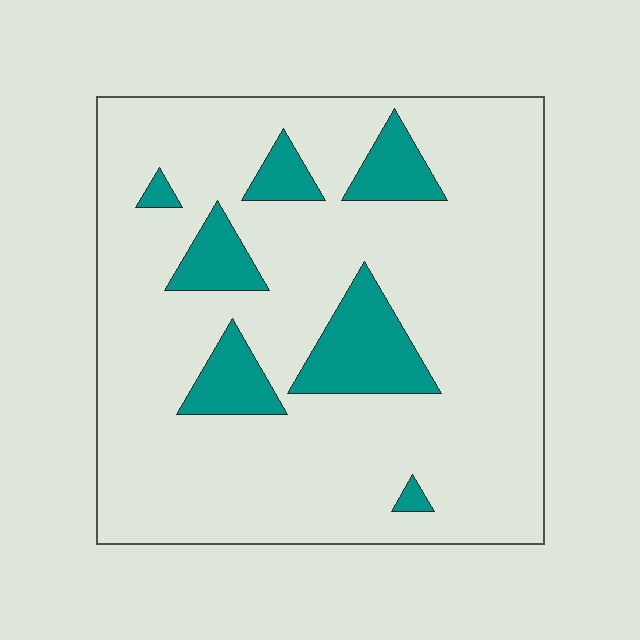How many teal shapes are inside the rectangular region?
7.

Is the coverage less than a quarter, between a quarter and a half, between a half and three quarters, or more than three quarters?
Less than a quarter.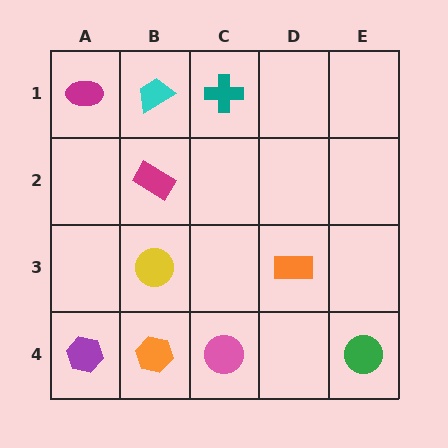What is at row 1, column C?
A teal cross.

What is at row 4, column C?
A pink circle.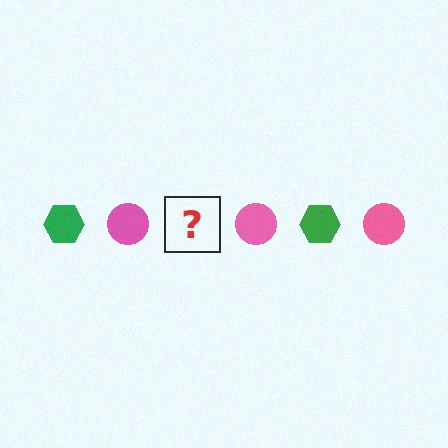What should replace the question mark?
The question mark should be replaced with a green hexagon.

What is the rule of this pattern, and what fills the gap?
The rule is that the pattern alternates between green hexagon and pink circle. The gap should be filled with a green hexagon.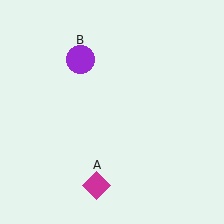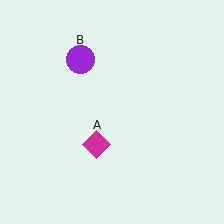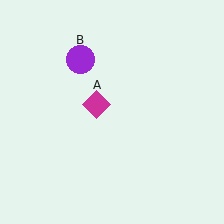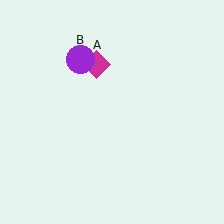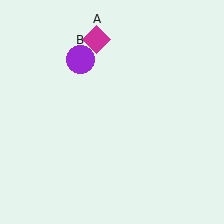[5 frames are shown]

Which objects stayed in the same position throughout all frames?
Purple circle (object B) remained stationary.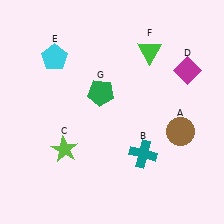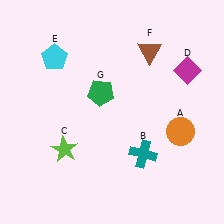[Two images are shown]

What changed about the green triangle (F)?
In Image 1, F is green. In Image 2, it changed to brown.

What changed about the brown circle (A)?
In Image 1, A is brown. In Image 2, it changed to orange.